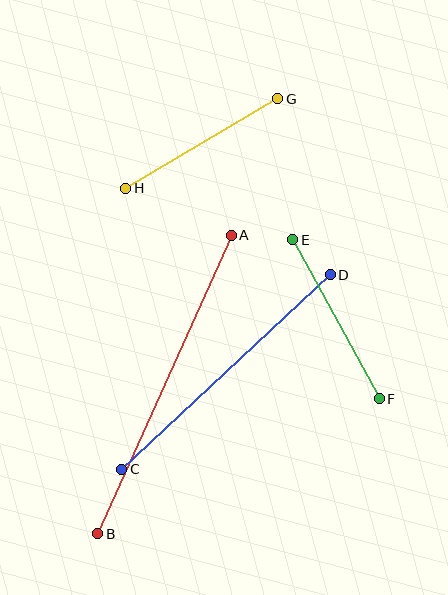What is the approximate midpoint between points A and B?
The midpoint is at approximately (165, 384) pixels.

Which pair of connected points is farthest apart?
Points A and B are farthest apart.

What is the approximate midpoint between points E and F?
The midpoint is at approximately (336, 319) pixels.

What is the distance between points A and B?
The distance is approximately 327 pixels.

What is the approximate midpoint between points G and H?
The midpoint is at approximately (202, 143) pixels.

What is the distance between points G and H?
The distance is approximately 176 pixels.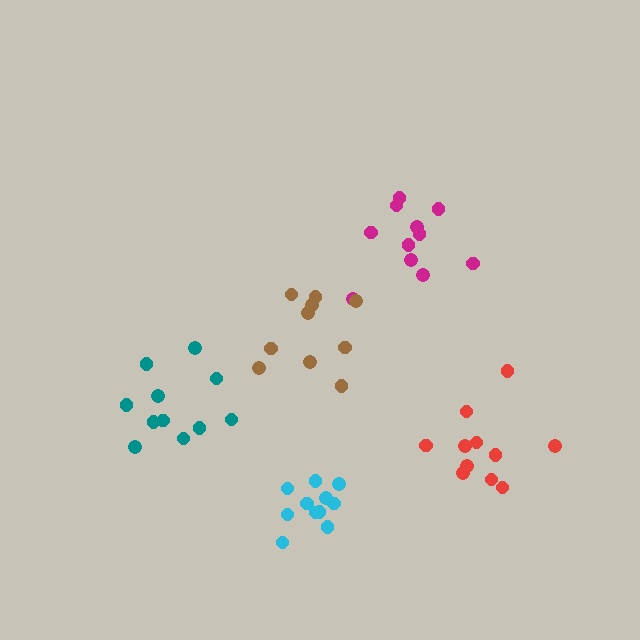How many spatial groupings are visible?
There are 5 spatial groupings.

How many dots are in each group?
Group 1: 11 dots, Group 2: 11 dots, Group 3: 11 dots, Group 4: 11 dots, Group 5: 10 dots (54 total).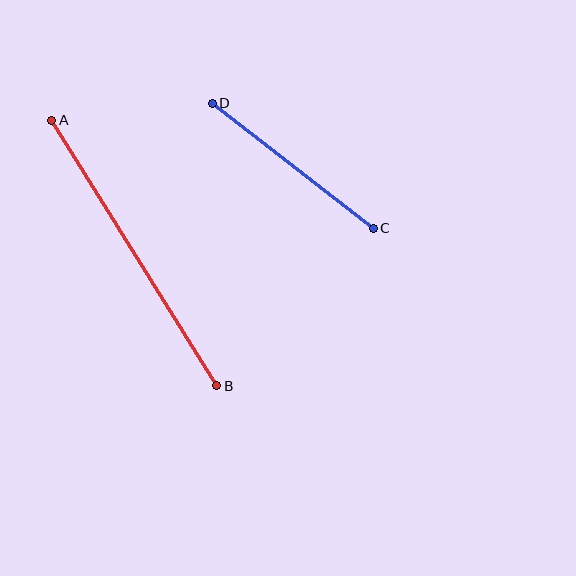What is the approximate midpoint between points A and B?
The midpoint is at approximately (134, 253) pixels.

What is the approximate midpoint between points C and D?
The midpoint is at approximately (293, 166) pixels.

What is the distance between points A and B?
The distance is approximately 313 pixels.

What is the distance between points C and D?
The distance is approximately 204 pixels.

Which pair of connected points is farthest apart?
Points A and B are farthest apart.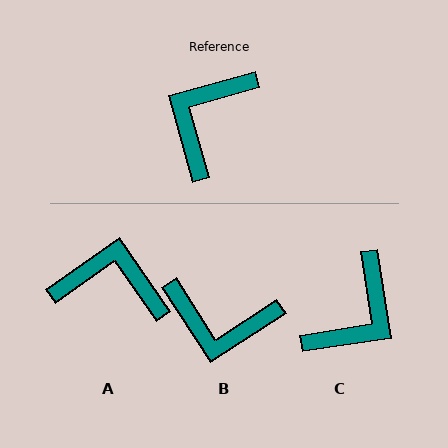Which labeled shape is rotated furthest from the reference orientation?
C, about 173 degrees away.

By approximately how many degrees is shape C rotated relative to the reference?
Approximately 173 degrees counter-clockwise.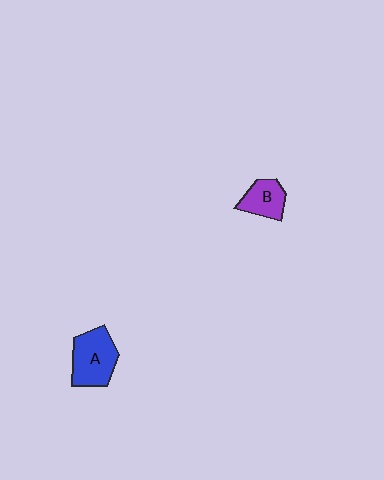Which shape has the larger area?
Shape A (blue).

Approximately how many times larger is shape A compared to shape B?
Approximately 1.5 times.